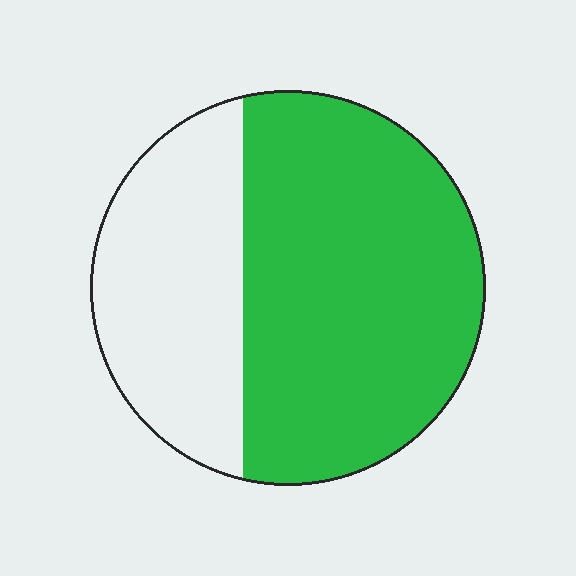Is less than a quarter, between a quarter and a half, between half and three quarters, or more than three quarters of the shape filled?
Between half and three quarters.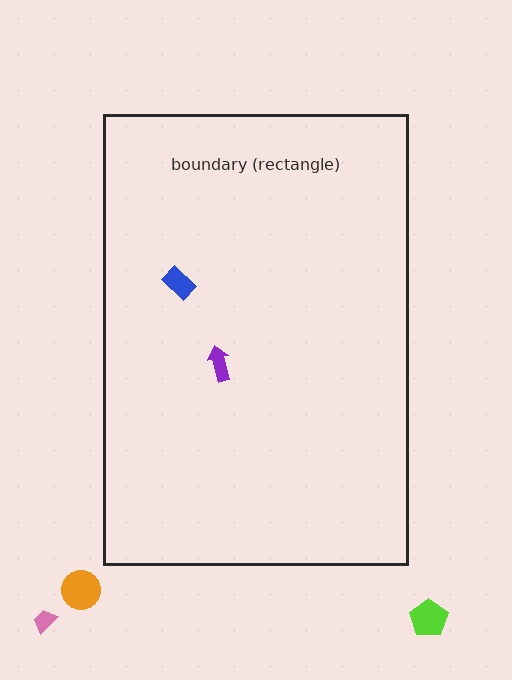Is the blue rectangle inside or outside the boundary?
Inside.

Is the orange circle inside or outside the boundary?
Outside.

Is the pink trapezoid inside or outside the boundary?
Outside.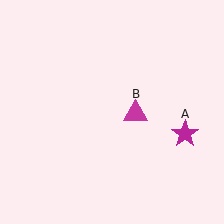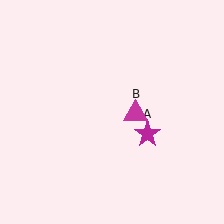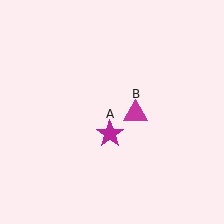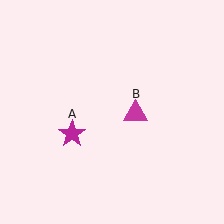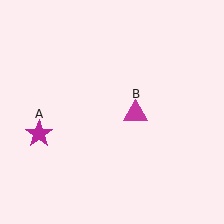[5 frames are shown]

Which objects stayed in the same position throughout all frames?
Magenta triangle (object B) remained stationary.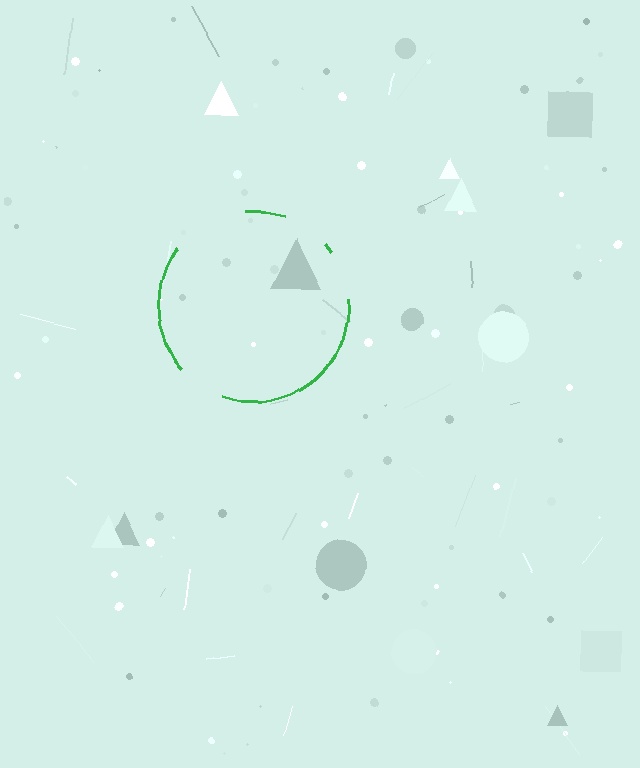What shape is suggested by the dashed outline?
The dashed outline suggests a circle.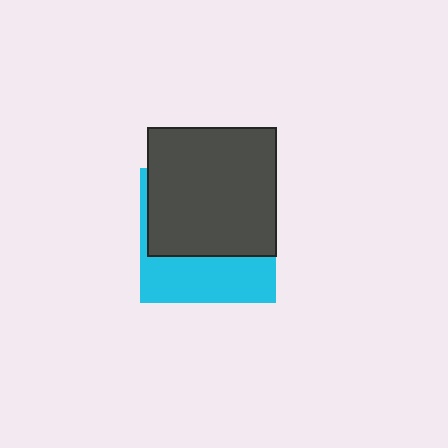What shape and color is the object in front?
The object in front is a dark gray square.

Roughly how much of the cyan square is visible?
A small part of it is visible (roughly 38%).